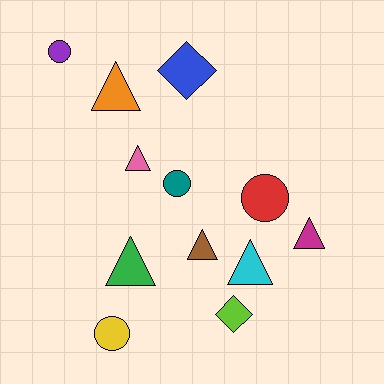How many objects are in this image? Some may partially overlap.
There are 12 objects.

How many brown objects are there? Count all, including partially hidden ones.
There is 1 brown object.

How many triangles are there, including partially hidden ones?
There are 6 triangles.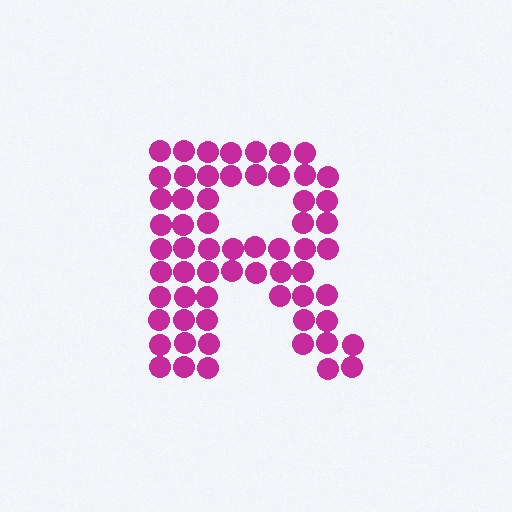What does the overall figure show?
The overall figure shows the letter R.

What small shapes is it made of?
It is made of small circles.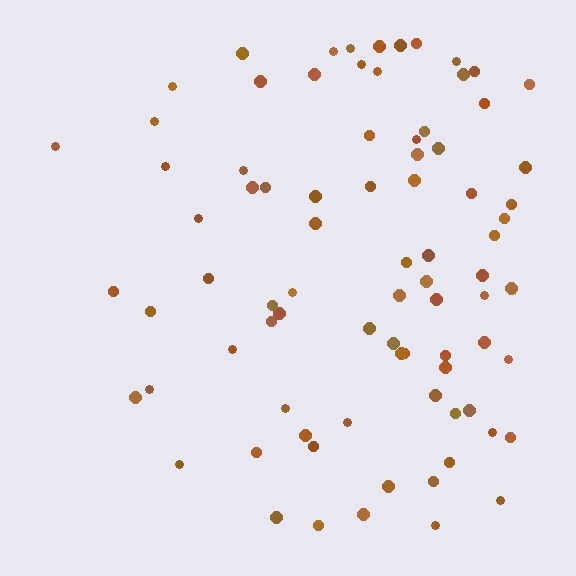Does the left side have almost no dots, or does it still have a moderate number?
Still a moderate number, just noticeably fewer than the right.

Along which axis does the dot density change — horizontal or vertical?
Horizontal.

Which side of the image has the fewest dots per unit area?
The left.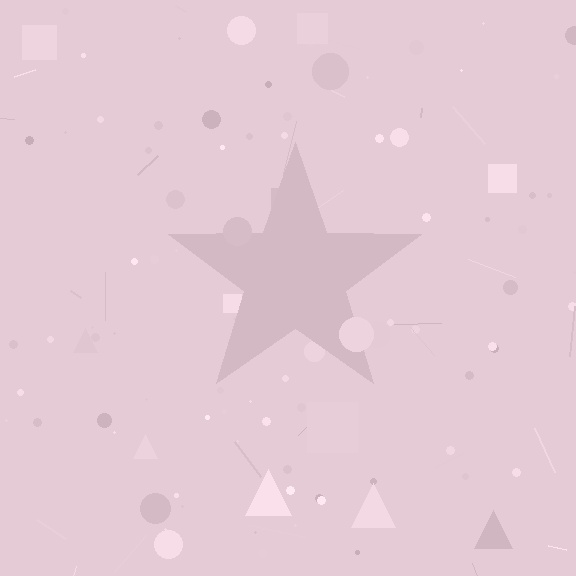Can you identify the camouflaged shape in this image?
The camouflaged shape is a star.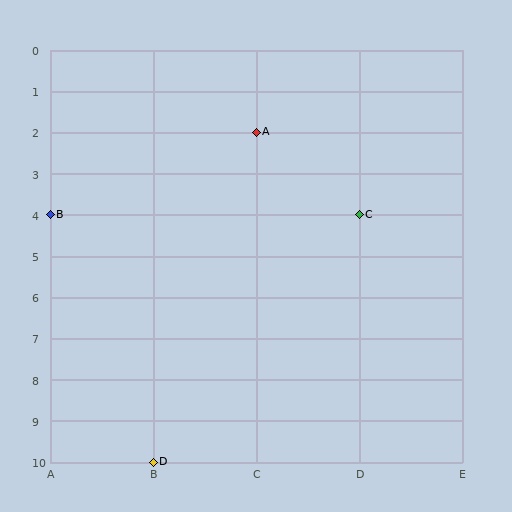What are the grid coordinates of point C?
Point C is at grid coordinates (D, 4).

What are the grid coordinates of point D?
Point D is at grid coordinates (B, 10).